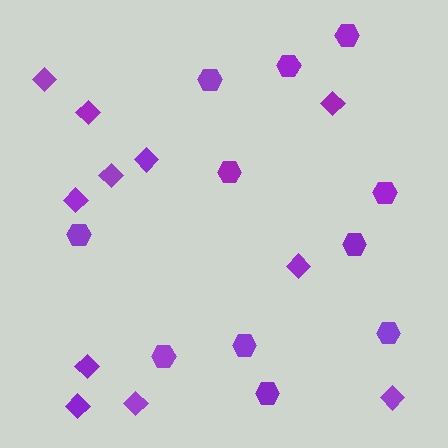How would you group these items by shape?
There are 2 groups: one group of diamonds (11) and one group of hexagons (11).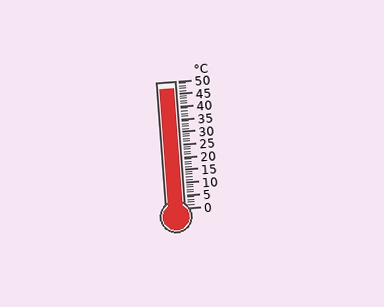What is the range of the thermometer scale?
The thermometer scale ranges from 0°C to 50°C.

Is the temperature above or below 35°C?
The temperature is above 35°C.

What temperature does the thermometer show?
The thermometer shows approximately 47°C.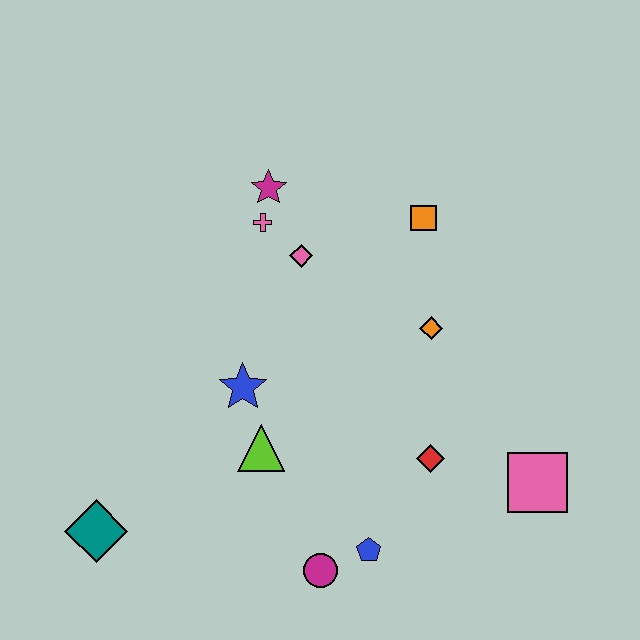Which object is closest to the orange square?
The orange diamond is closest to the orange square.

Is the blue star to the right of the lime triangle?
No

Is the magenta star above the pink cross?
Yes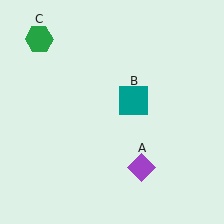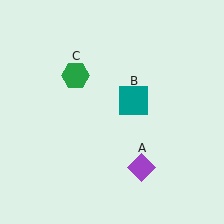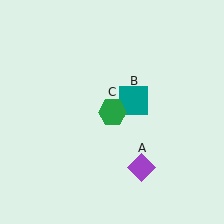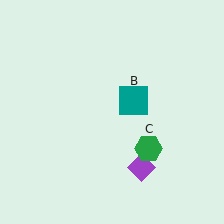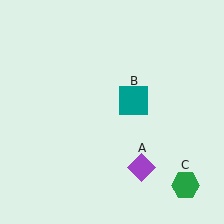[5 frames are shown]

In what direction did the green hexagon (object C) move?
The green hexagon (object C) moved down and to the right.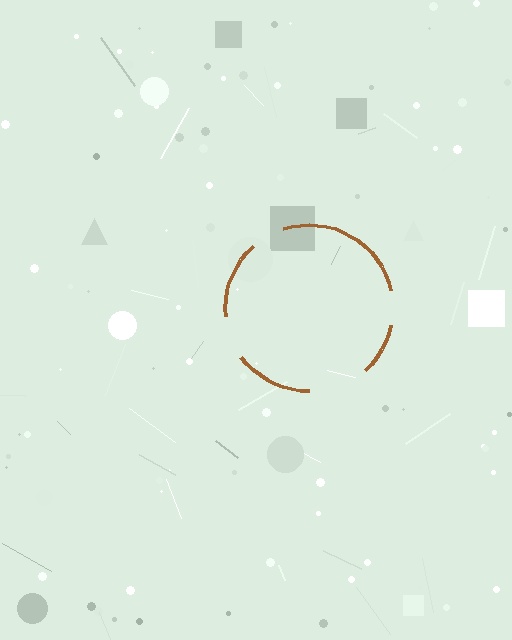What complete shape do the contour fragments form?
The contour fragments form a circle.